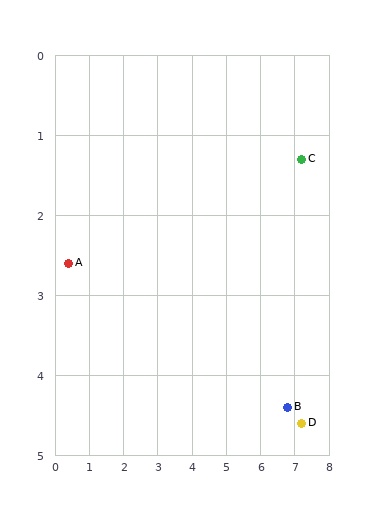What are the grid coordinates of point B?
Point B is at approximately (6.8, 4.4).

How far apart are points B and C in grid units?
Points B and C are about 3.1 grid units apart.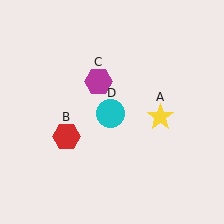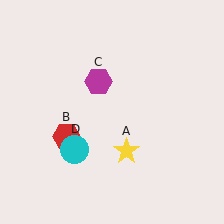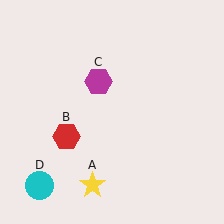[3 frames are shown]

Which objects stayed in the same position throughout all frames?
Red hexagon (object B) and magenta hexagon (object C) remained stationary.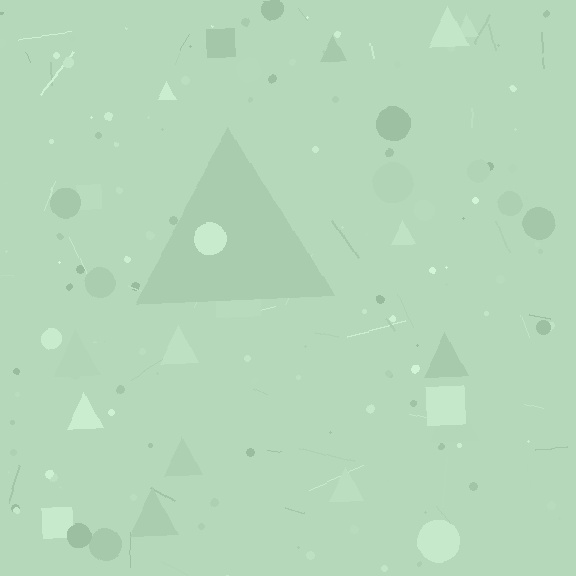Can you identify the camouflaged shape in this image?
The camouflaged shape is a triangle.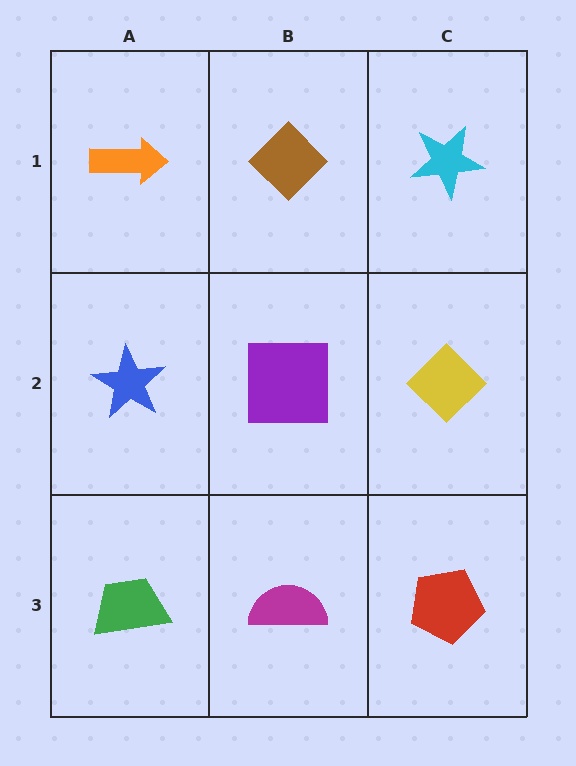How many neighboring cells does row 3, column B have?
3.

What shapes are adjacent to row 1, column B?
A purple square (row 2, column B), an orange arrow (row 1, column A), a cyan star (row 1, column C).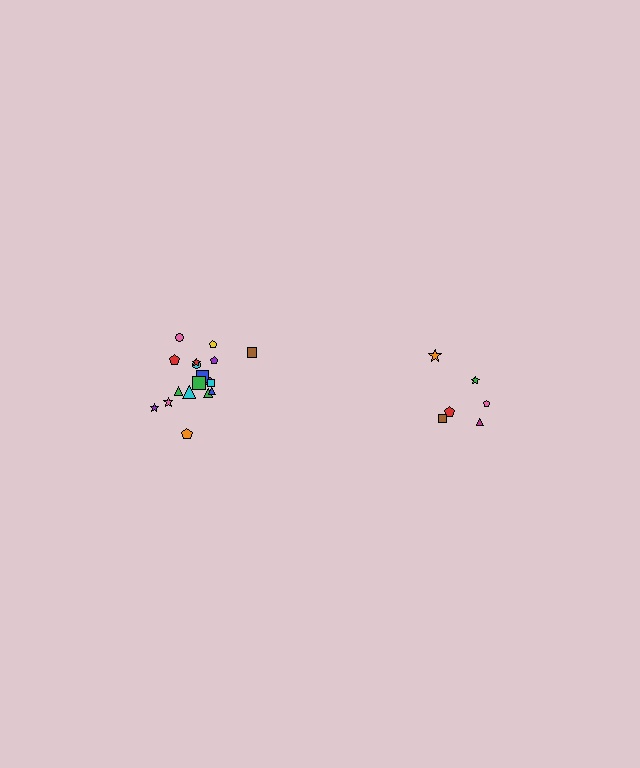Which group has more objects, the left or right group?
The left group.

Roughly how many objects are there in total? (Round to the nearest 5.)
Roughly 25 objects in total.